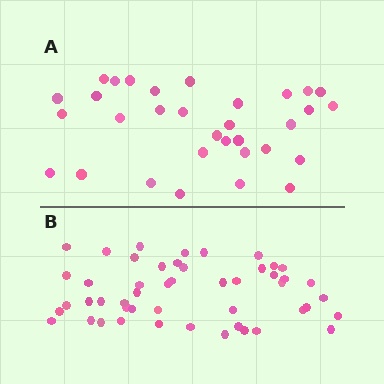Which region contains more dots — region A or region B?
Region B (the bottom region) has more dots.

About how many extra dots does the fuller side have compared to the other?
Region B has approximately 15 more dots than region A.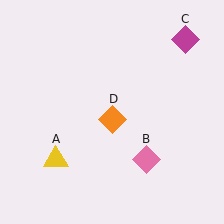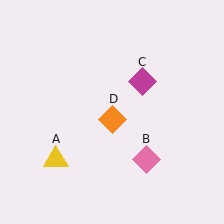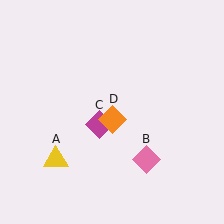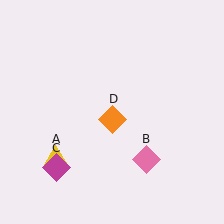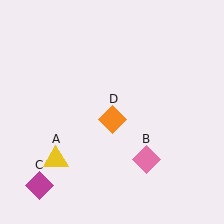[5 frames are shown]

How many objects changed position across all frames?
1 object changed position: magenta diamond (object C).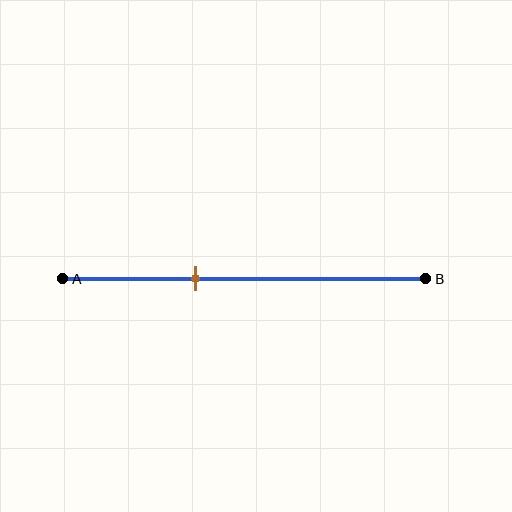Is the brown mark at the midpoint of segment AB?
No, the mark is at about 35% from A, not at the 50% midpoint.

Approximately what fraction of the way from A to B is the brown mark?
The brown mark is approximately 35% of the way from A to B.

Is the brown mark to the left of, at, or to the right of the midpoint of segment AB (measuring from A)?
The brown mark is to the left of the midpoint of segment AB.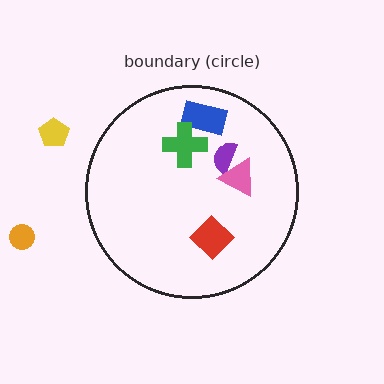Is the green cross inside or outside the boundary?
Inside.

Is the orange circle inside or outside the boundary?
Outside.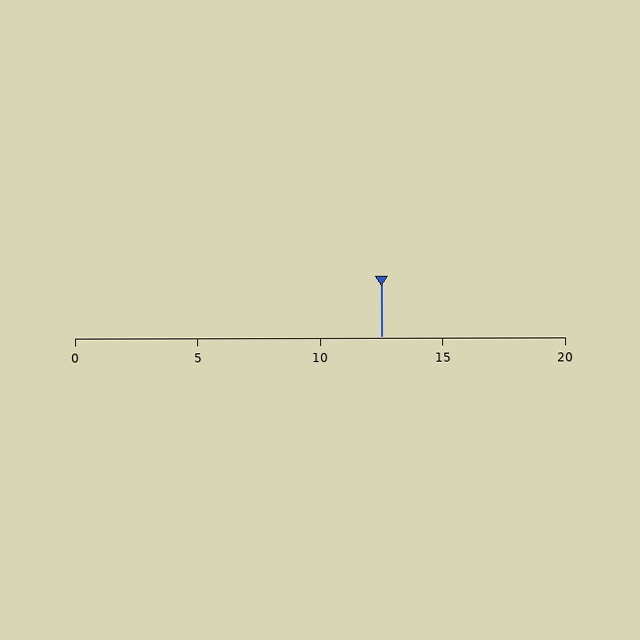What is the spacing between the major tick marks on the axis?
The major ticks are spaced 5 apart.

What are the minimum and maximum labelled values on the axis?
The axis runs from 0 to 20.